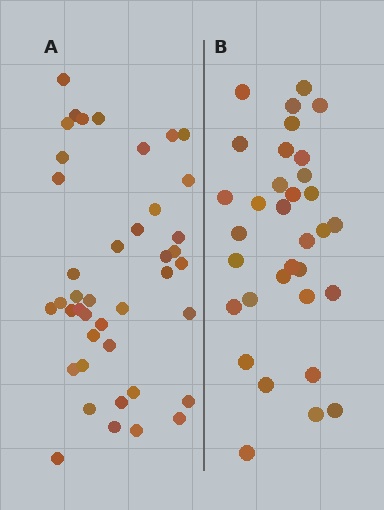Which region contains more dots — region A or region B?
Region A (the left region) has more dots.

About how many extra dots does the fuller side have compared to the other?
Region A has roughly 8 or so more dots than region B.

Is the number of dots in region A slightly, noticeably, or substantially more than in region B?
Region A has noticeably more, but not dramatically so. The ratio is roughly 1.3 to 1.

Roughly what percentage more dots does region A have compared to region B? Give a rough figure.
About 25% more.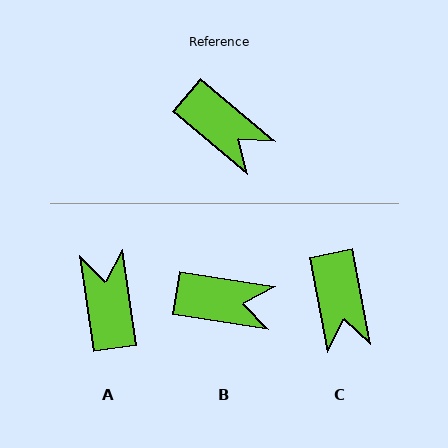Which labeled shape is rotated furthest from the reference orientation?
A, about 138 degrees away.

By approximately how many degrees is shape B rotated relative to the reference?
Approximately 31 degrees counter-clockwise.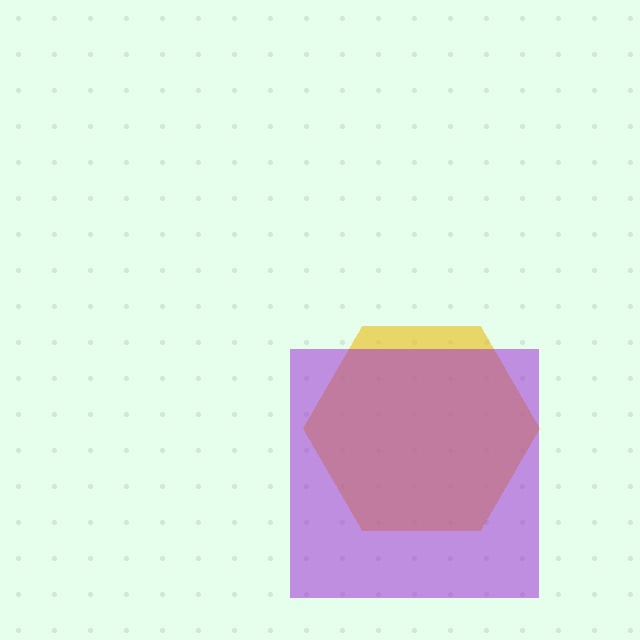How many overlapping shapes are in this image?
There are 2 overlapping shapes in the image.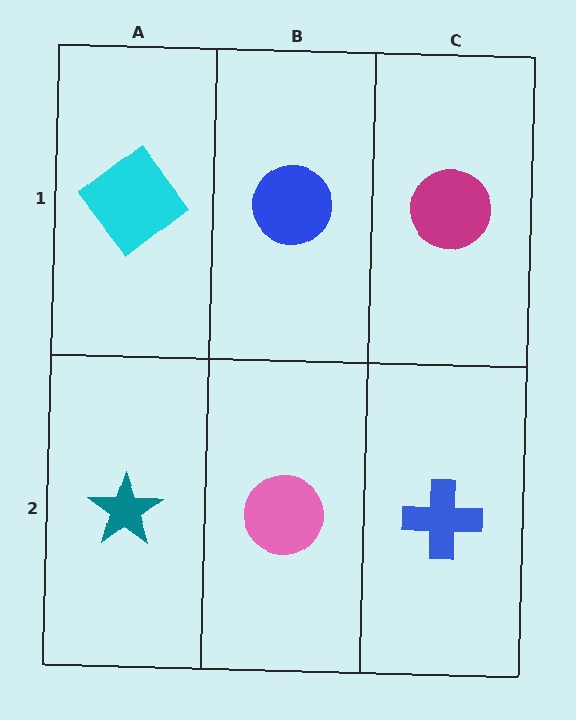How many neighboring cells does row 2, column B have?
3.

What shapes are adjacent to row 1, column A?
A teal star (row 2, column A), a blue circle (row 1, column B).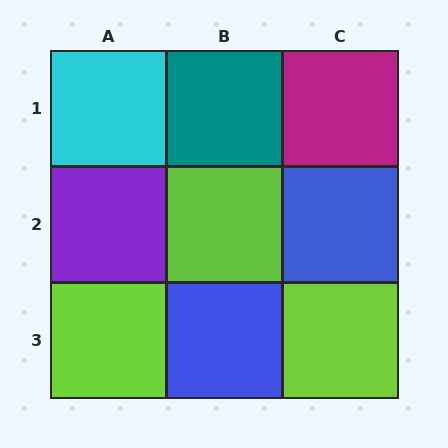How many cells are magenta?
1 cell is magenta.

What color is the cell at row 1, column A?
Cyan.